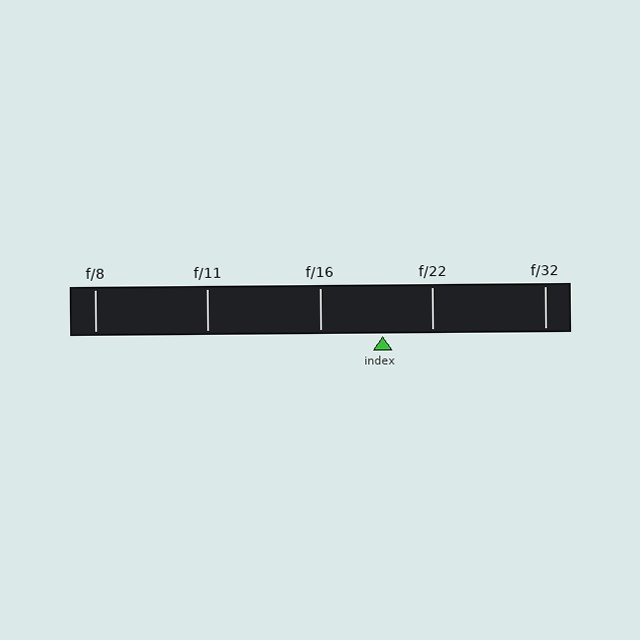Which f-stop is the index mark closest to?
The index mark is closest to f/22.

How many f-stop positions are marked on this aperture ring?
There are 5 f-stop positions marked.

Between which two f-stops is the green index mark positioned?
The index mark is between f/16 and f/22.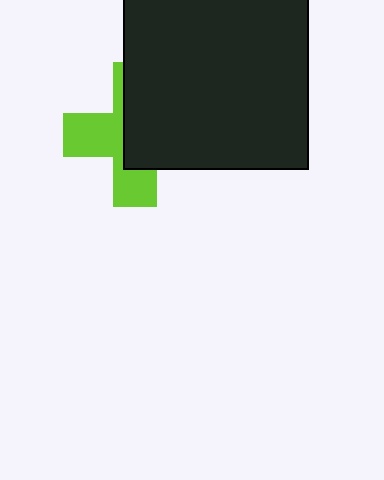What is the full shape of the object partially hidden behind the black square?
The partially hidden object is a lime cross.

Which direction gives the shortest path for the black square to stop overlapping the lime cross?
Moving right gives the shortest separation.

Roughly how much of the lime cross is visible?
About half of it is visible (roughly 46%).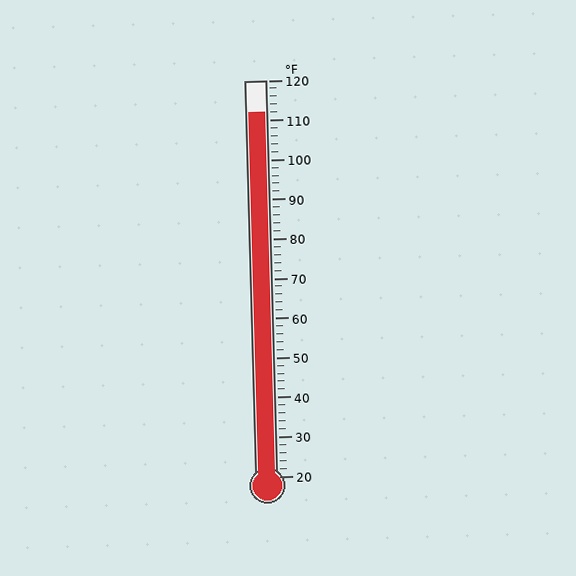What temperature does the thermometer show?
The thermometer shows approximately 112°F.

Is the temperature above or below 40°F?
The temperature is above 40°F.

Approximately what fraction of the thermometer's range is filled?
The thermometer is filled to approximately 90% of its range.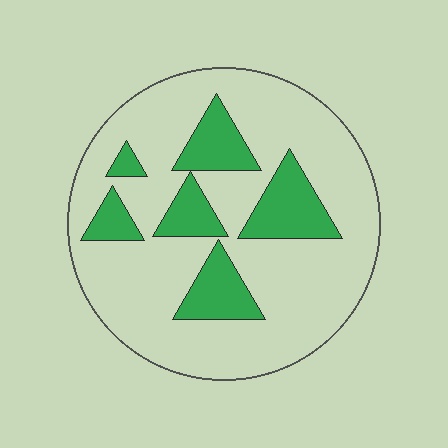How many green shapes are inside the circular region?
6.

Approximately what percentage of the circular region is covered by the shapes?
Approximately 25%.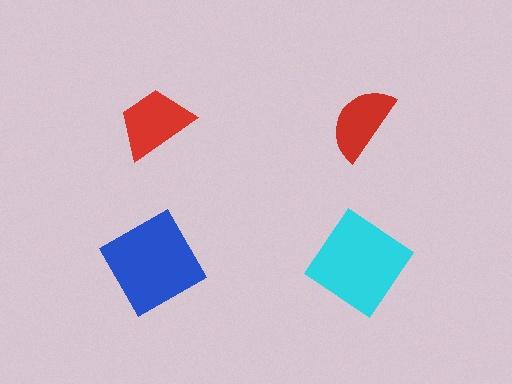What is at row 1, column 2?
A red semicircle.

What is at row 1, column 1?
A red trapezoid.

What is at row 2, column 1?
A blue square.